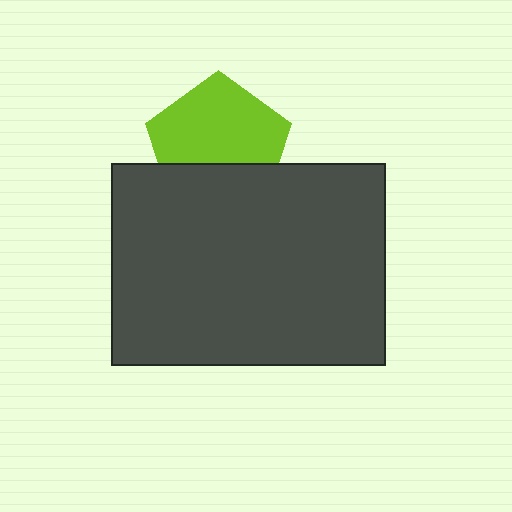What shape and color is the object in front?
The object in front is a dark gray rectangle.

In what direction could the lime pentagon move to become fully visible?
The lime pentagon could move up. That would shift it out from behind the dark gray rectangle entirely.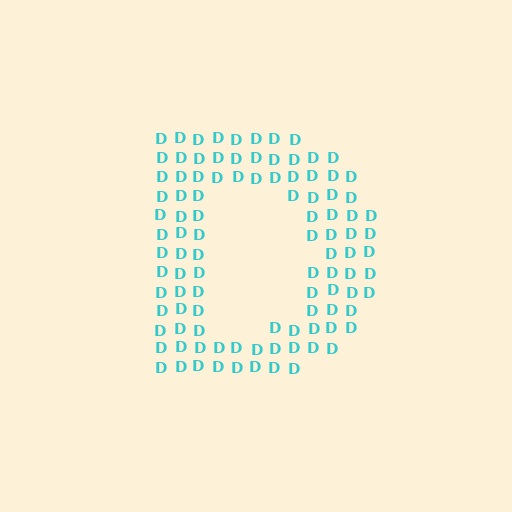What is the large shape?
The large shape is the letter D.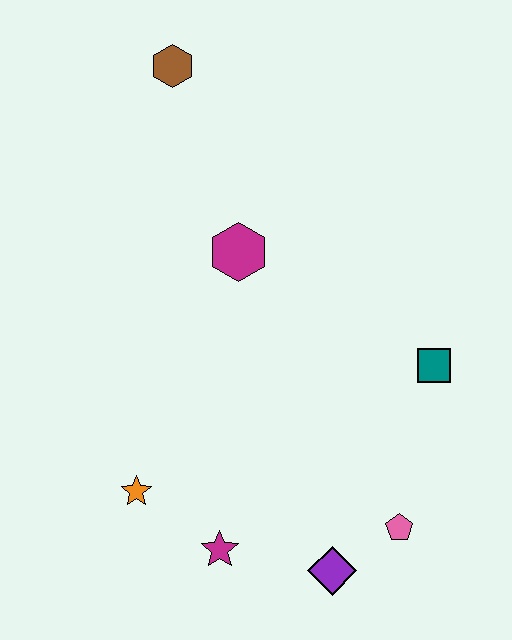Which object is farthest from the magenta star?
The brown hexagon is farthest from the magenta star.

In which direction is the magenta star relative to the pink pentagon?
The magenta star is to the left of the pink pentagon.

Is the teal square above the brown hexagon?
No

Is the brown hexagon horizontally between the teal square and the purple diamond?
No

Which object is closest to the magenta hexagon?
The brown hexagon is closest to the magenta hexagon.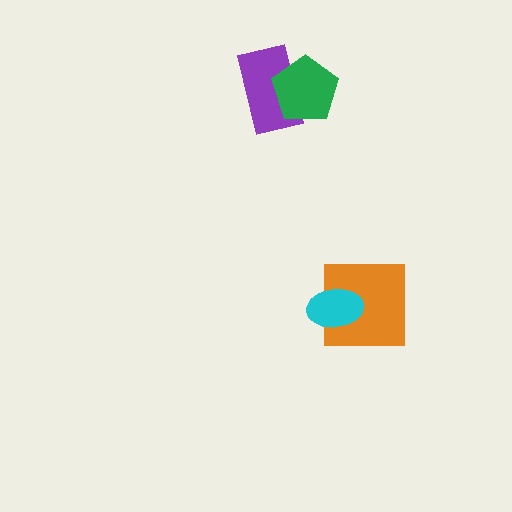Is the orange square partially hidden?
Yes, it is partially covered by another shape.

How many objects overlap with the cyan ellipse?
1 object overlaps with the cyan ellipse.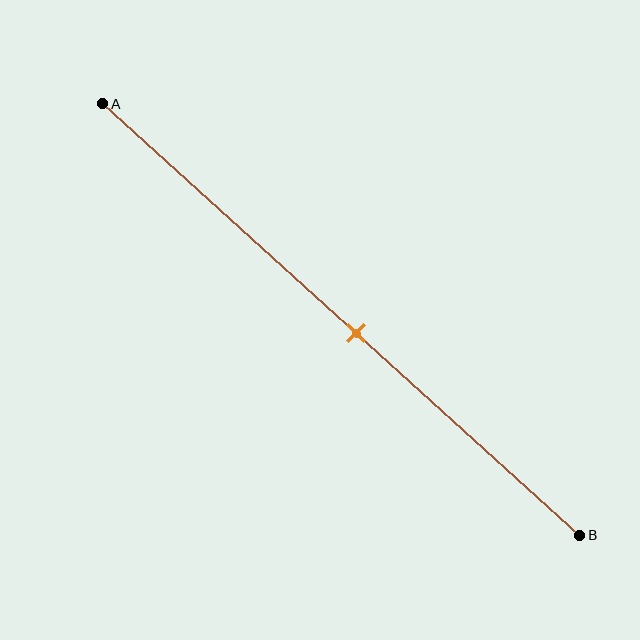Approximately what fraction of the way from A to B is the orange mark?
The orange mark is approximately 55% of the way from A to B.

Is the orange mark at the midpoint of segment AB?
No, the mark is at about 55% from A, not at the 50% midpoint.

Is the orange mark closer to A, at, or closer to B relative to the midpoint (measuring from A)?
The orange mark is closer to point B than the midpoint of segment AB.